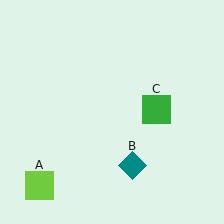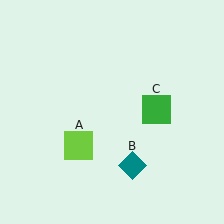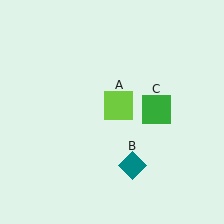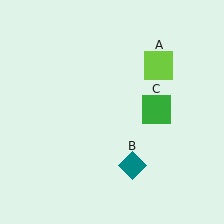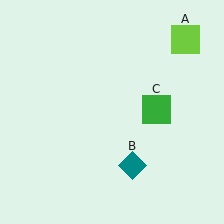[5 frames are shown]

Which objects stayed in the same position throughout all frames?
Teal diamond (object B) and green square (object C) remained stationary.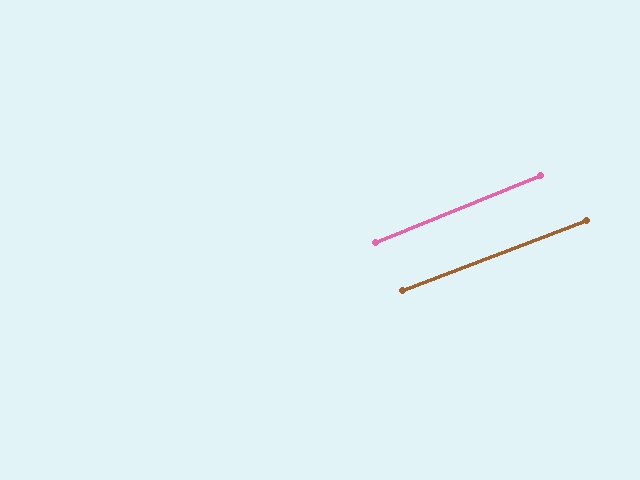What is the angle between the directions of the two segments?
Approximately 1 degree.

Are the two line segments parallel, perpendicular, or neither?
Parallel — their directions differ by only 1.4°.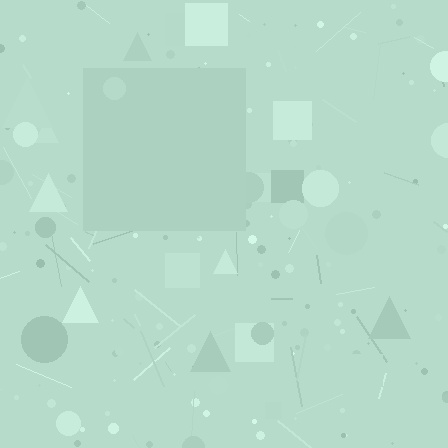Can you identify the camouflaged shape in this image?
The camouflaged shape is a square.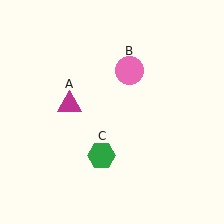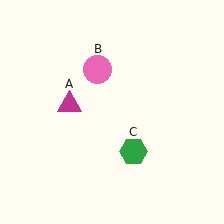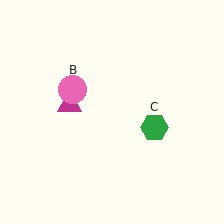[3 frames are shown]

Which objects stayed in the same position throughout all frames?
Magenta triangle (object A) remained stationary.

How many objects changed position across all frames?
2 objects changed position: pink circle (object B), green hexagon (object C).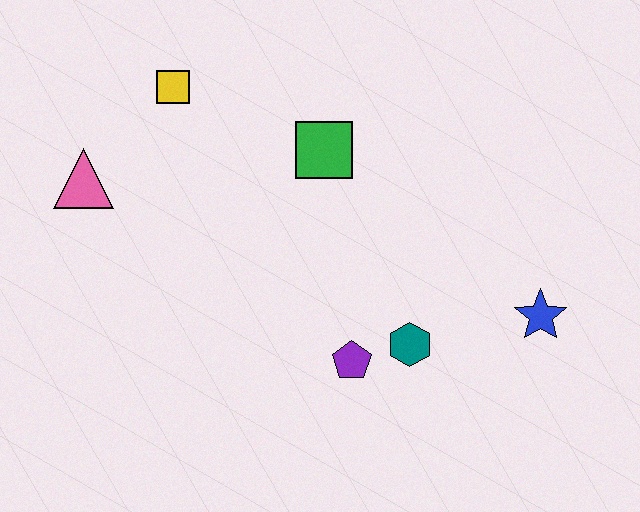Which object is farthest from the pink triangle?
The blue star is farthest from the pink triangle.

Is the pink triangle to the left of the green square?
Yes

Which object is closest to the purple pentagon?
The teal hexagon is closest to the purple pentagon.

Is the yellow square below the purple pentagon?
No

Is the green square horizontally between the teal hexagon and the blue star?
No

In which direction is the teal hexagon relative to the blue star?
The teal hexagon is to the left of the blue star.